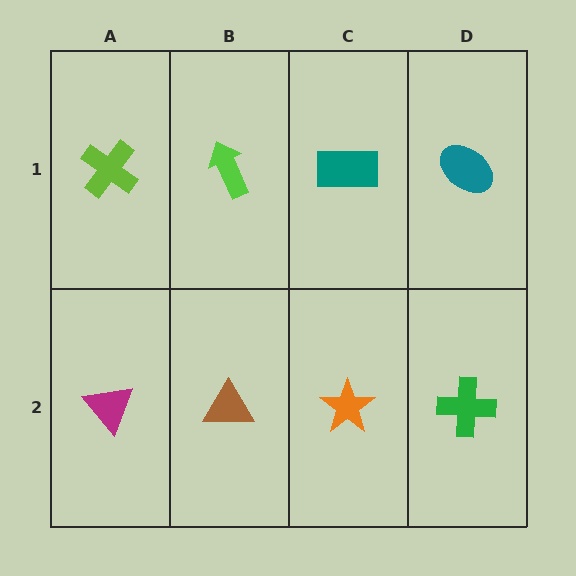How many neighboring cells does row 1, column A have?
2.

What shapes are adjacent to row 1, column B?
A brown triangle (row 2, column B), a lime cross (row 1, column A), a teal rectangle (row 1, column C).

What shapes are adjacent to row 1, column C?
An orange star (row 2, column C), a lime arrow (row 1, column B), a teal ellipse (row 1, column D).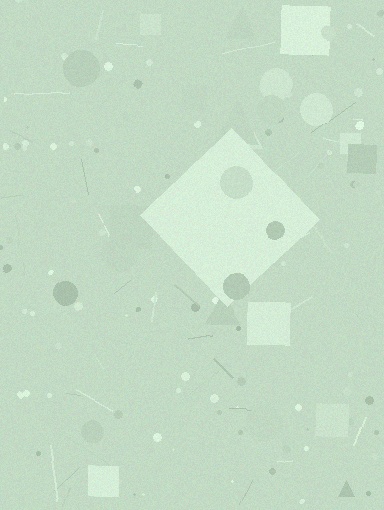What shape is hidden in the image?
A diamond is hidden in the image.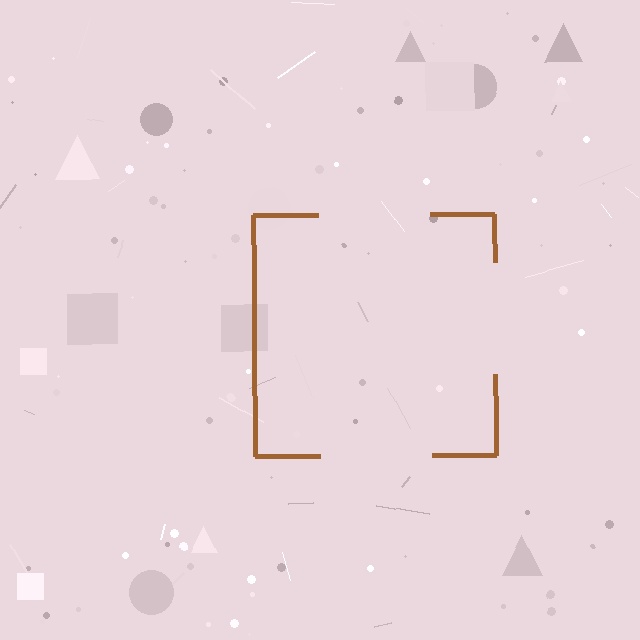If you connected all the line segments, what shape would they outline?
They would outline a square.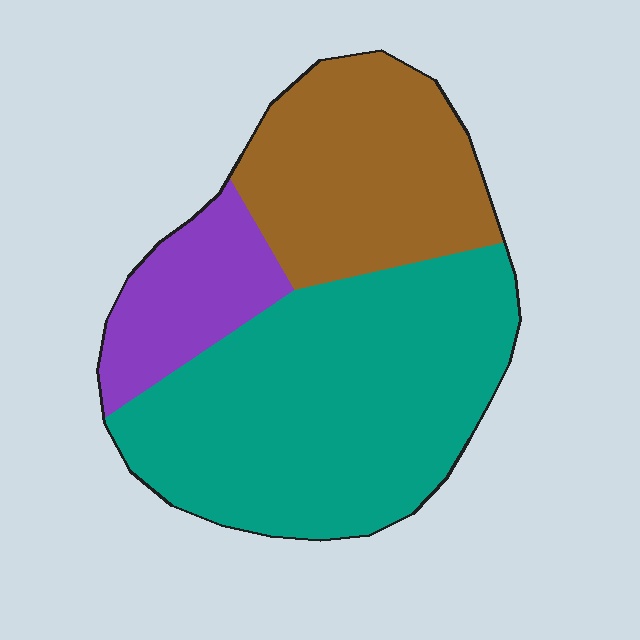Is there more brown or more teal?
Teal.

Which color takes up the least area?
Purple, at roughly 15%.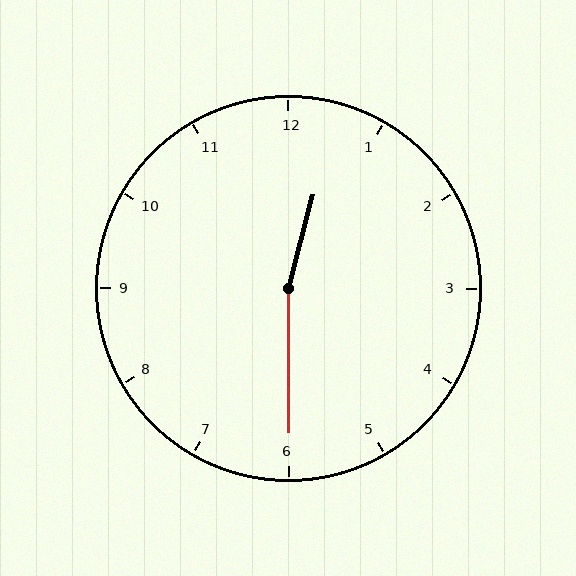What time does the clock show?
12:30.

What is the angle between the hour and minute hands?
Approximately 165 degrees.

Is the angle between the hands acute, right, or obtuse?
It is obtuse.